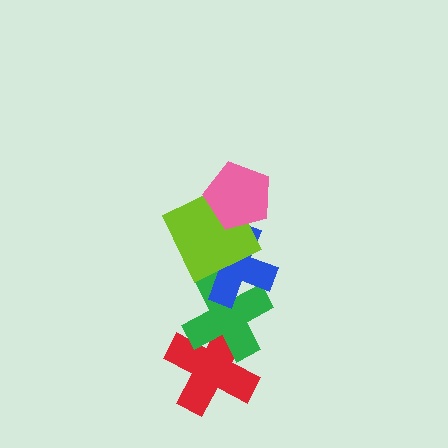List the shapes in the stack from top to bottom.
From top to bottom: the pink pentagon, the lime square, the blue cross, the green cross, the red cross.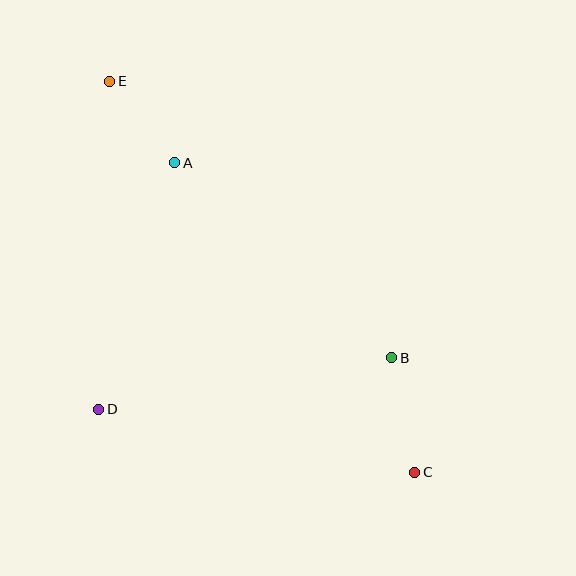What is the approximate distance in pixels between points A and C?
The distance between A and C is approximately 392 pixels.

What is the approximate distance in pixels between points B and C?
The distance between B and C is approximately 117 pixels.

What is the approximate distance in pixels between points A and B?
The distance between A and B is approximately 292 pixels.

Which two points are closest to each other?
Points A and E are closest to each other.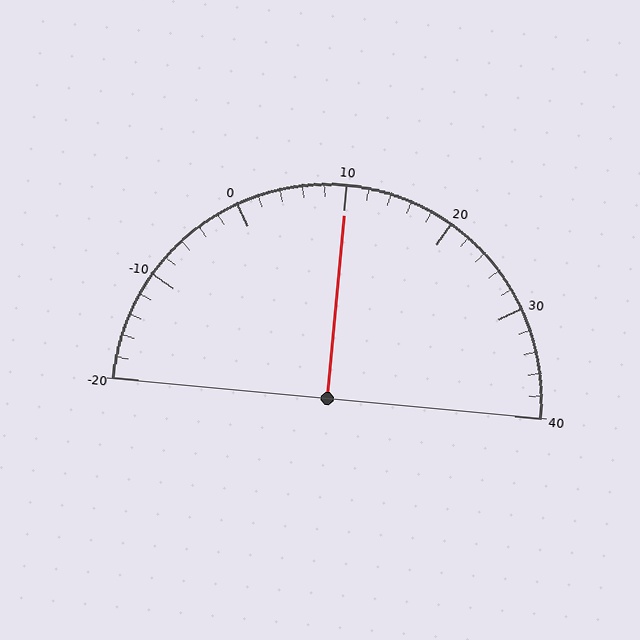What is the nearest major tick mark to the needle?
The nearest major tick mark is 10.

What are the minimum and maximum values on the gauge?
The gauge ranges from -20 to 40.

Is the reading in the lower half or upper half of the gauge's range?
The reading is in the upper half of the range (-20 to 40).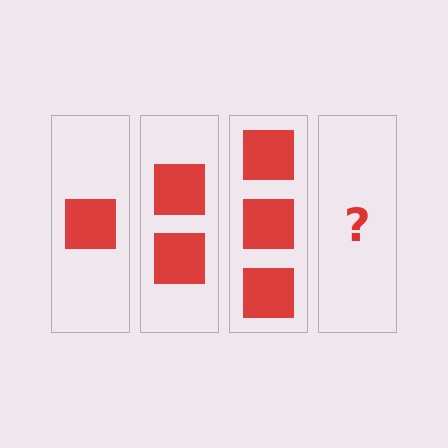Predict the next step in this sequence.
The next step is 4 squares.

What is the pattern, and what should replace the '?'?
The pattern is that each step adds one more square. The '?' should be 4 squares.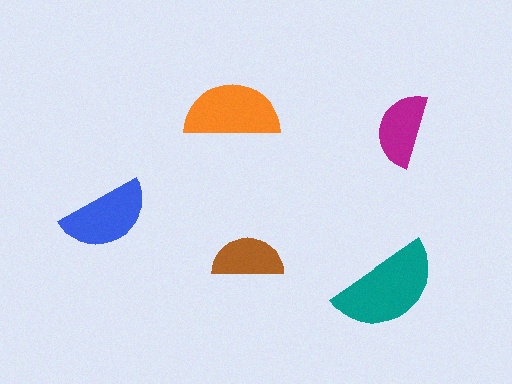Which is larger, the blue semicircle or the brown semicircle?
The blue one.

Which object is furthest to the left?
The blue semicircle is leftmost.